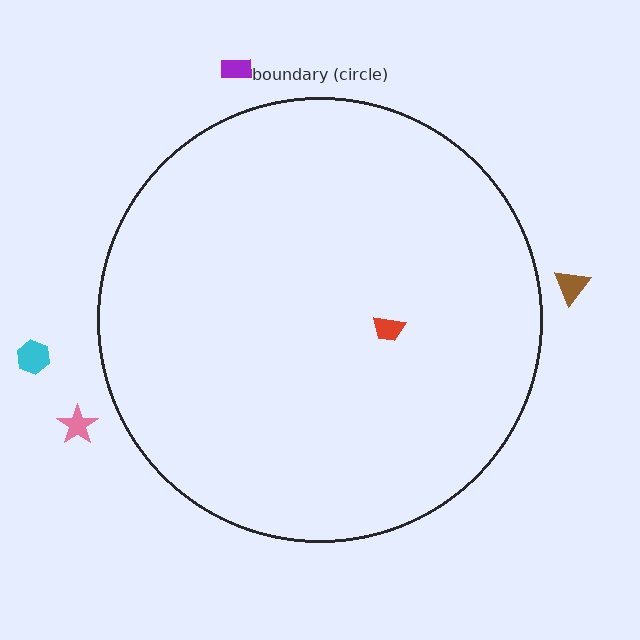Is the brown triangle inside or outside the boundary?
Outside.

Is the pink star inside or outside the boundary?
Outside.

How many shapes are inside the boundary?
1 inside, 4 outside.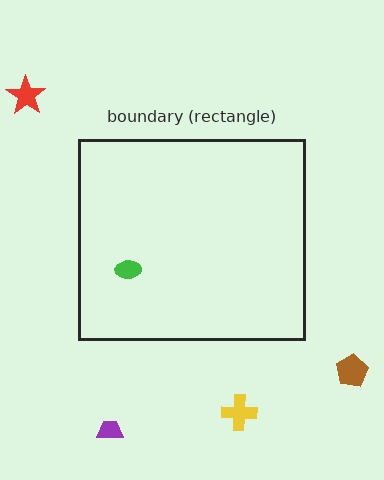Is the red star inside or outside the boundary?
Outside.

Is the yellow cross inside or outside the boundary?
Outside.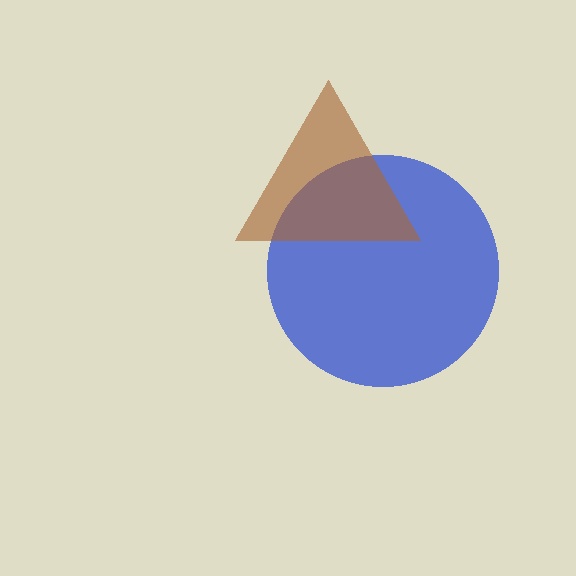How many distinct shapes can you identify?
There are 2 distinct shapes: a blue circle, a brown triangle.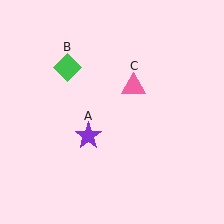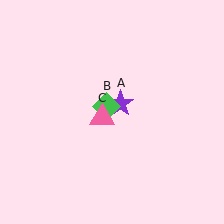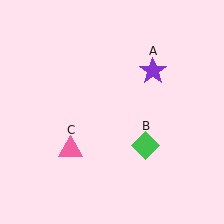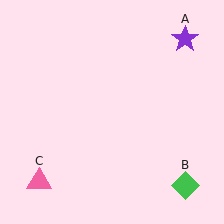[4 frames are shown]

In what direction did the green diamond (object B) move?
The green diamond (object B) moved down and to the right.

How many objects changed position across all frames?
3 objects changed position: purple star (object A), green diamond (object B), pink triangle (object C).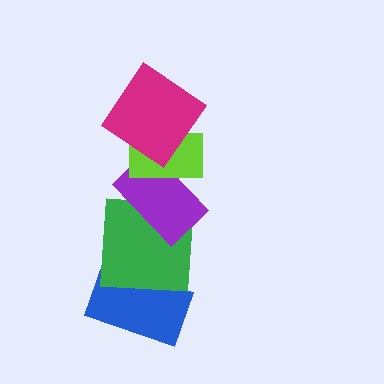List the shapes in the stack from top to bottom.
From top to bottom: the magenta diamond, the lime rectangle, the purple rectangle, the green square, the blue rectangle.